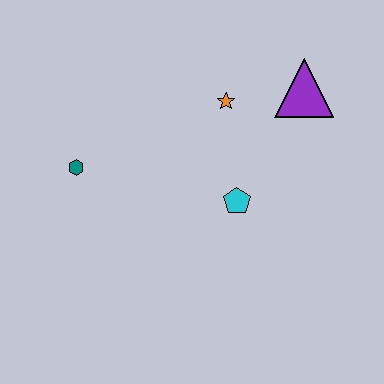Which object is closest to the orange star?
The purple triangle is closest to the orange star.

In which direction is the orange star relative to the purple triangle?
The orange star is to the left of the purple triangle.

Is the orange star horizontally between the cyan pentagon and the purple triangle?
No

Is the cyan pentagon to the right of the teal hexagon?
Yes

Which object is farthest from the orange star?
The teal hexagon is farthest from the orange star.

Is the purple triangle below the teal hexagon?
No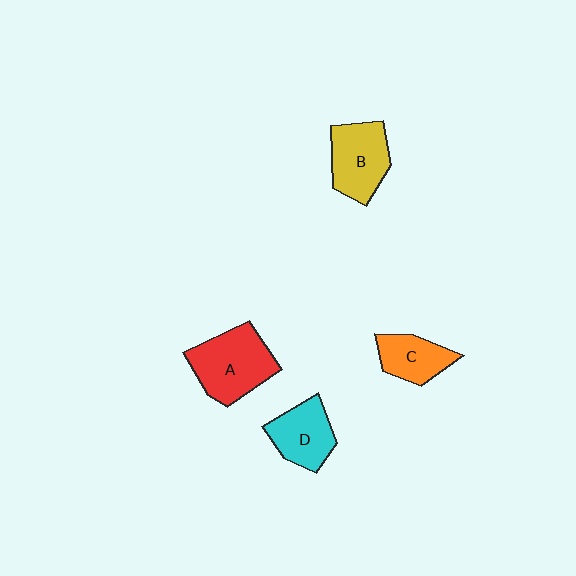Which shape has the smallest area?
Shape C (orange).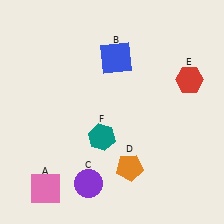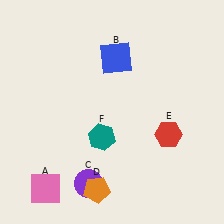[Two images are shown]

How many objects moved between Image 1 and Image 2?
2 objects moved between the two images.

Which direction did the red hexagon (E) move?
The red hexagon (E) moved down.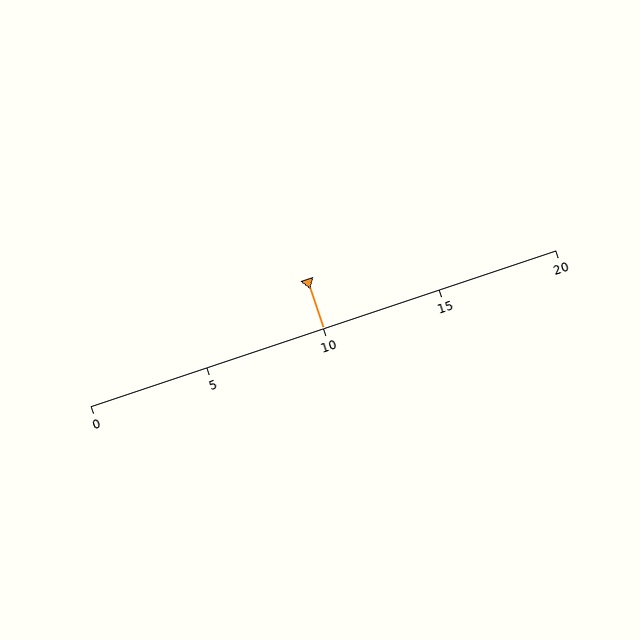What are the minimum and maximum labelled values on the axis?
The axis runs from 0 to 20.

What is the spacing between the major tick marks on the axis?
The major ticks are spaced 5 apart.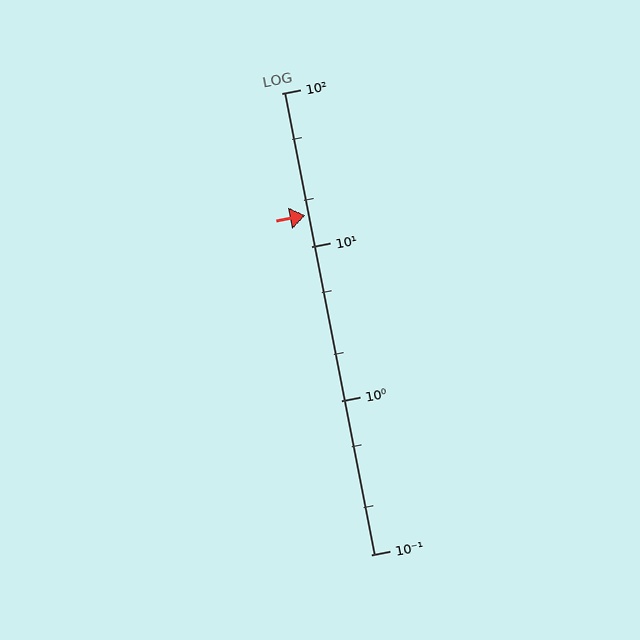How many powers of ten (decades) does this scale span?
The scale spans 3 decades, from 0.1 to 100.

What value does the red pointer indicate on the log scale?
The pointer indicates approximately 16.